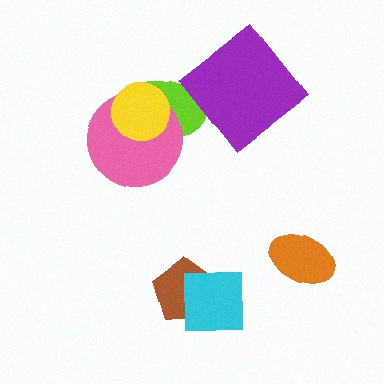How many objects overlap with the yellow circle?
2 objects overlap with the yellow circle.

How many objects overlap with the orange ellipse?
0 objects overlap with the orange ellipse.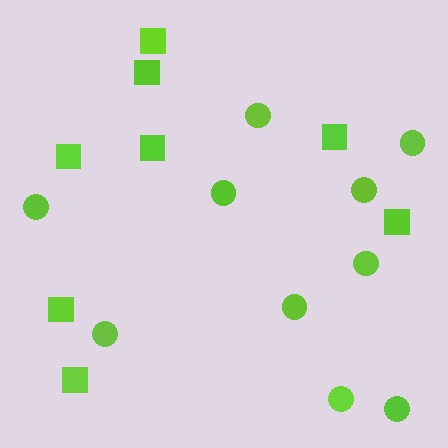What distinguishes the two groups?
There are 2 groups: one group of squares (8) and one group of circles (10).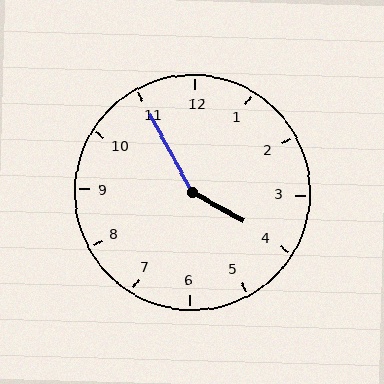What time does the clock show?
3:55.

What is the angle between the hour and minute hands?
Approximately 148 degrees.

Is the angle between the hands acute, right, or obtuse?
It is obtuse.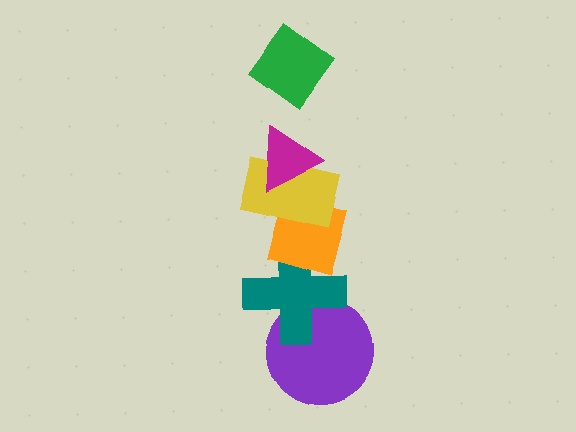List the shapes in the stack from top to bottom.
From top to bottom: the green diamond, the magenta triangle, the yellow rectangle, the orange diamond, the teal cross, the purple circle.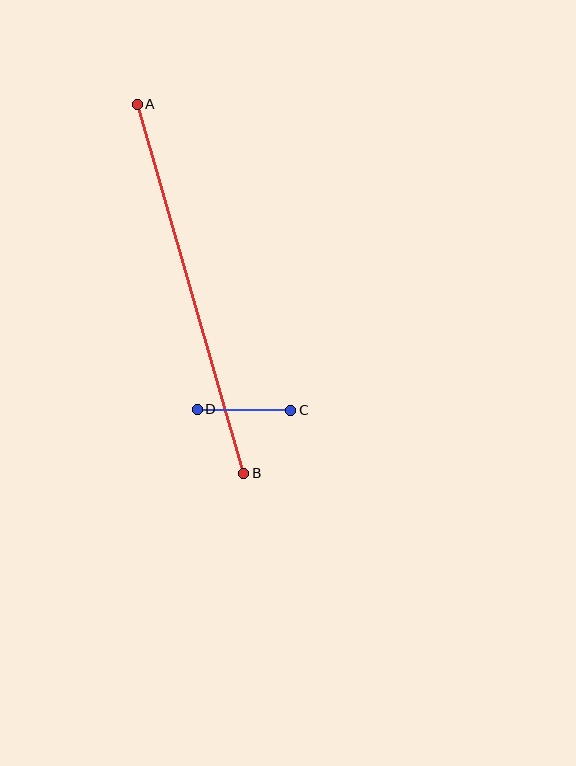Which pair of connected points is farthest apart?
Points A and B are farthest apart.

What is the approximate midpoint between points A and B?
The midpoint is at approximately (190, 289) pixels.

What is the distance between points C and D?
The distance is approximately 94 pixels.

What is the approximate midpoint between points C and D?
The midpoint is at approximately (244, 410) pixels.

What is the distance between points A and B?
The distance is approximately 384 pixels.